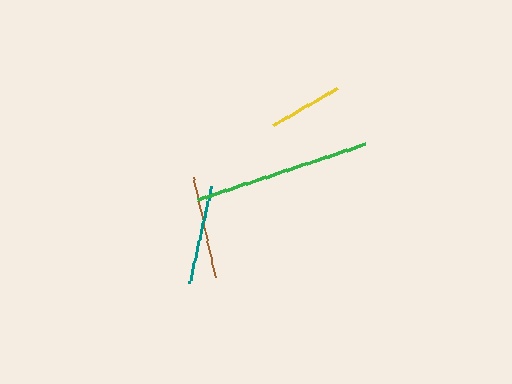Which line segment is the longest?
The green line is the longest at approximately 177 pixels.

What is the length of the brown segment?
The brown segment is approximately 103 pixels long.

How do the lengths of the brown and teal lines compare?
The brown and teal lines are approximately the same length.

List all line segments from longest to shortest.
From longest to shortest: green, brown, teal, yellow.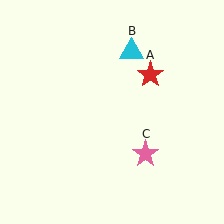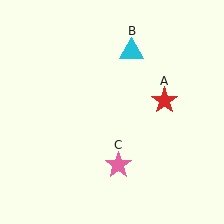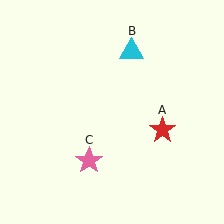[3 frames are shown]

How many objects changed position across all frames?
2 objects changed position: red star (object A), pink star (object C).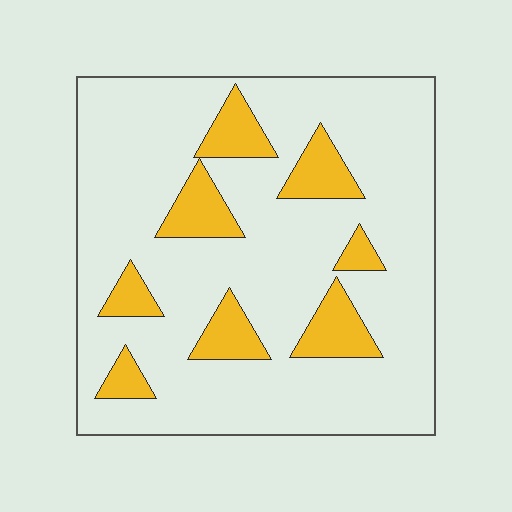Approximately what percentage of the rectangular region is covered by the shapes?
Approximately 15%.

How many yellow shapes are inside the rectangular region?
8.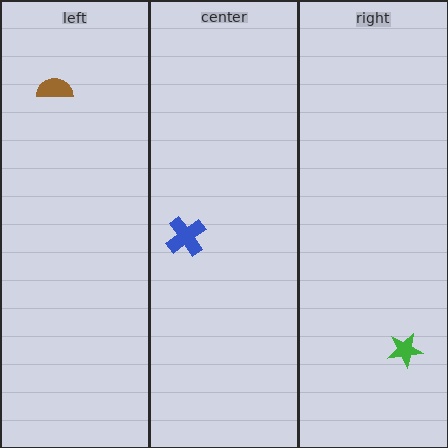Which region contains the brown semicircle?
The left region.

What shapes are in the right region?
The green star.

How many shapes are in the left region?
1.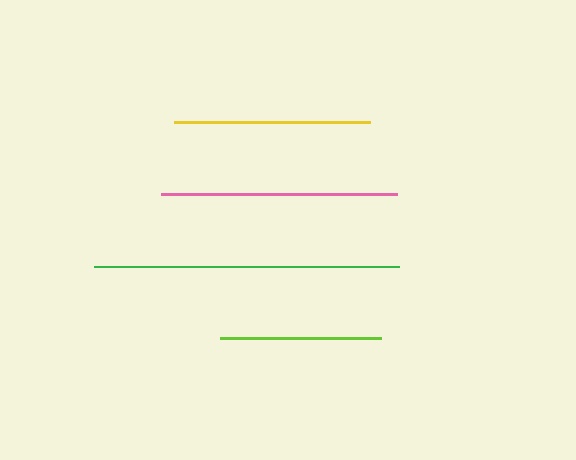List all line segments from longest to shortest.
From longest to shortest: green, pink, yellow, lime.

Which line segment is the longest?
The green line is the longest at approximately 306 pixels.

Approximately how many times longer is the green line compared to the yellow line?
The green line is approximately 1.6 times the length of the yellow line.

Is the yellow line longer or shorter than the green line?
The green line is longer than the yellow line.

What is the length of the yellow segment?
The yellow segment is approximately 196 pixels long.